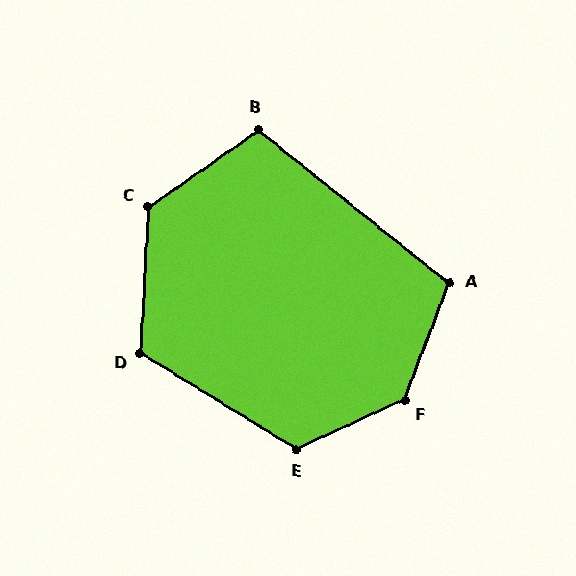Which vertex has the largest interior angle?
F, at approximately 135 degrees.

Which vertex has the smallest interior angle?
B, at approximately 106 degrees.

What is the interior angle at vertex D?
Approximately 119 degrees (obtuse).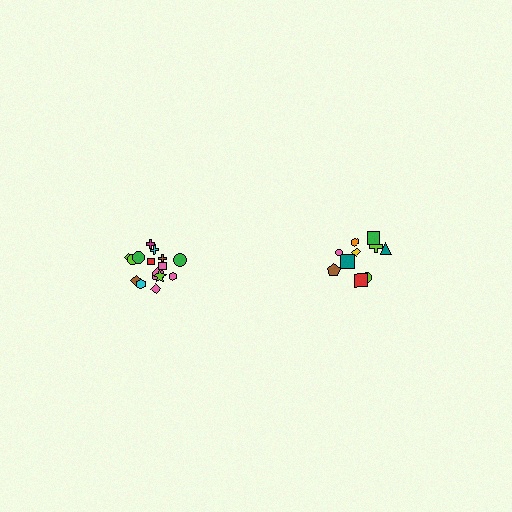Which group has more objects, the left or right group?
The left group.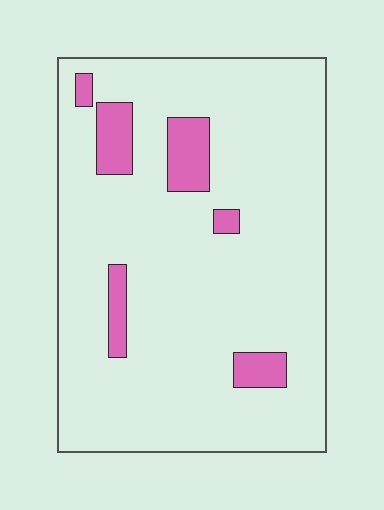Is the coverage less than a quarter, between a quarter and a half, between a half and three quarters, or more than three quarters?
Less than a quarter.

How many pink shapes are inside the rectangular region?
6.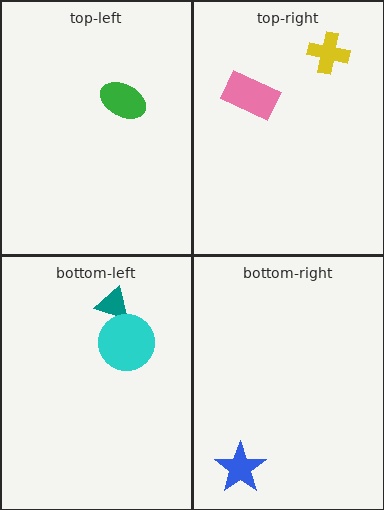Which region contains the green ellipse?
The top-left region.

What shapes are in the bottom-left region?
The teal triangle, the cyan circle.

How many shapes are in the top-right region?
2.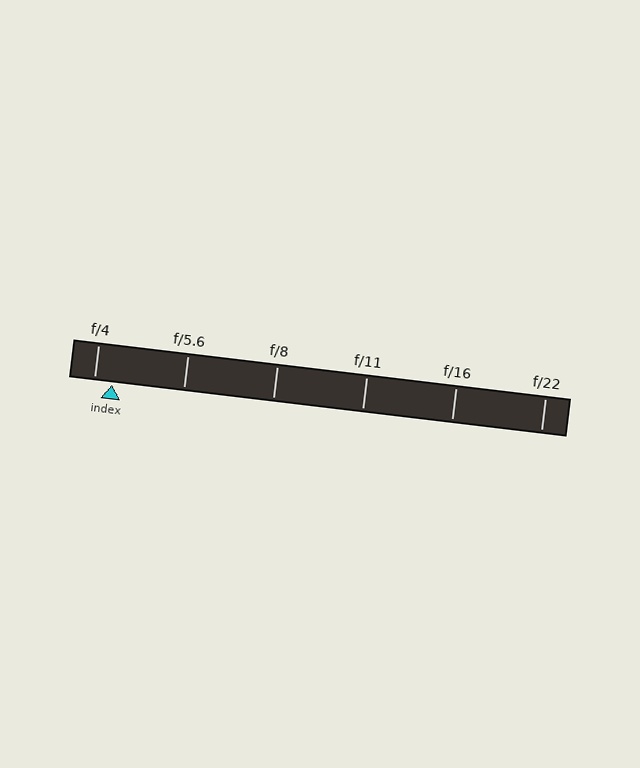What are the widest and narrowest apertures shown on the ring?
The widest aperture shown is f/4 and the narrowest is f/22.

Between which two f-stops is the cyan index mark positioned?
The index mark is between f/4 and f/5.6.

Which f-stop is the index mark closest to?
The index mark is closest to f/4.